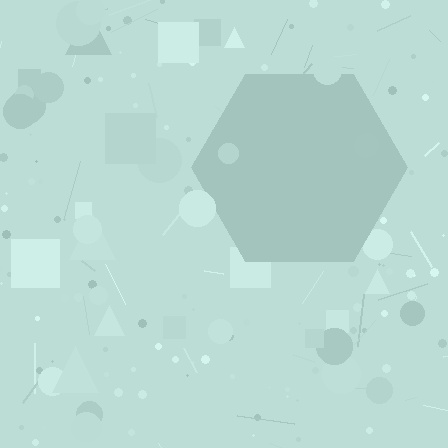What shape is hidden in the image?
A hexagon is hidden in the image.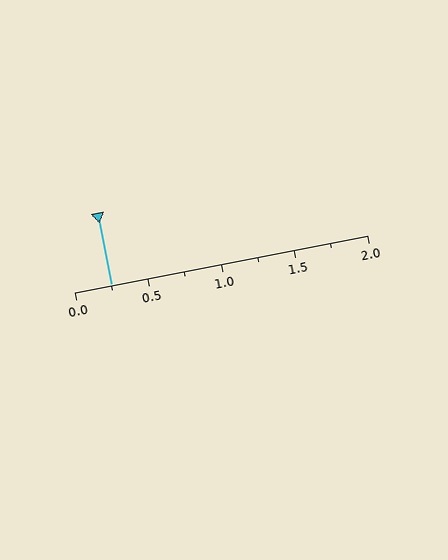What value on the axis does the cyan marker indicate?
The marker indicates approximately 0.25.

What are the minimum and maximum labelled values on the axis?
The axis runs from 0.0 to 2.0.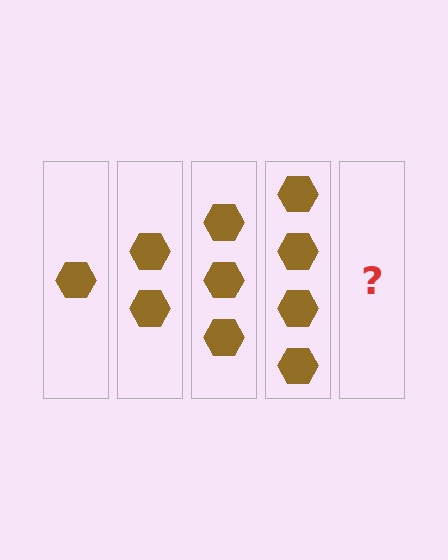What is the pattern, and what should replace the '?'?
The pattern is that each step adds one more hexagon. The '?' should be 5 hexagons.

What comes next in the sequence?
The next element should be 5 hexagons.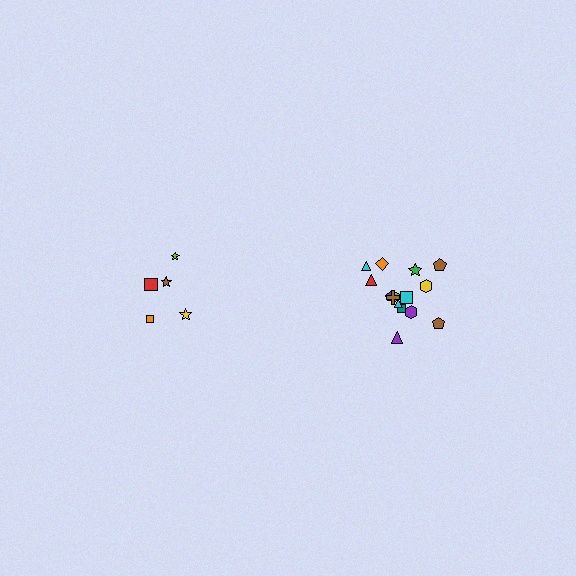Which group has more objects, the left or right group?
The right group.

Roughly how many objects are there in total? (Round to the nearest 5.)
Roughly 20 objects in total.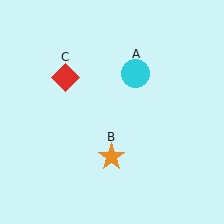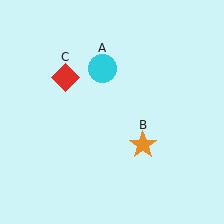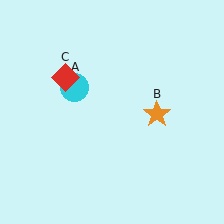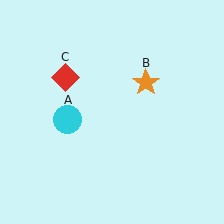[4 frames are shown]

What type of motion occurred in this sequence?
The cyan circle (object A), orange star (object B) rotated counterclockwise around the center of the scene.